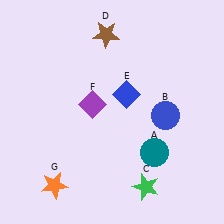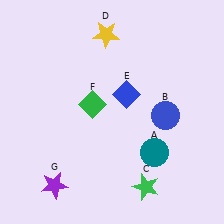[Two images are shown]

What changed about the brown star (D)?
In Image 1, D is brown. In Image 2, it changed to yellow.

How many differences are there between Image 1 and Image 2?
There are 3 differences between the two images.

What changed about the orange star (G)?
In Image 1, G is orange. In Image 2, it changed to purple.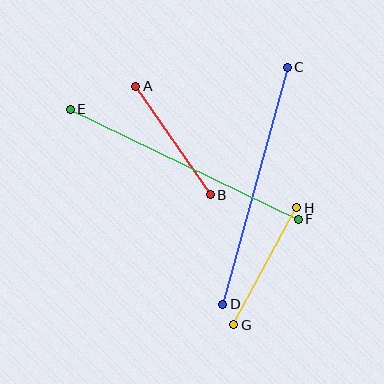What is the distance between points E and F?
The distance is approximately 253 pixels.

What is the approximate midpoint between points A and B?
The midpoint is at approximately (173, 140) pixels.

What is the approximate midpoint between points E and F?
The midpoint is at approximately (184, 164) pixels.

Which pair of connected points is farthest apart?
Points E and F are farthest apart.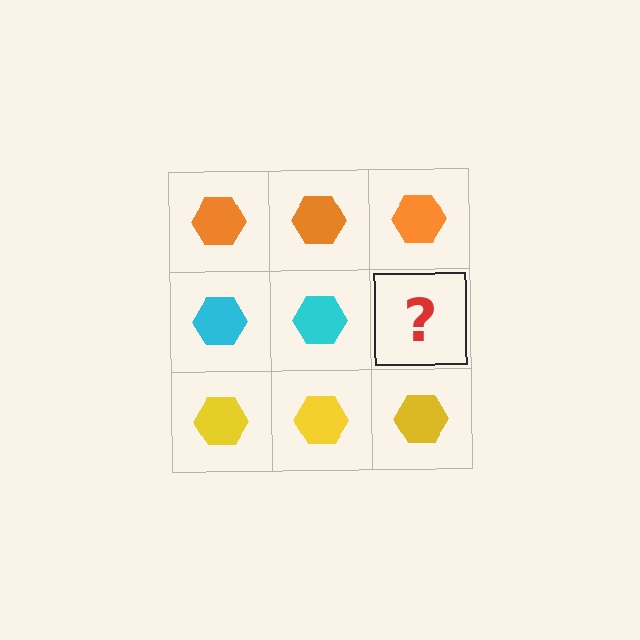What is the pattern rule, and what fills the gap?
The rule is that each row has a consistent color. The gap should be filled with a cyan hexagon.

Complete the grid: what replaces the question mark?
The question mark should be replaced with a cyan hexagon.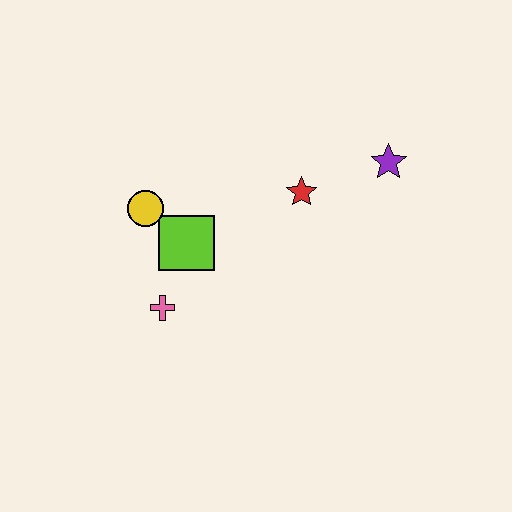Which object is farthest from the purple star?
The pink cross is farthest from the purple star.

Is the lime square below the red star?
Yes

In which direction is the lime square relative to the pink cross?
The lime square is above the pink cross.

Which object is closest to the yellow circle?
The lime square is closest to the yellow circle.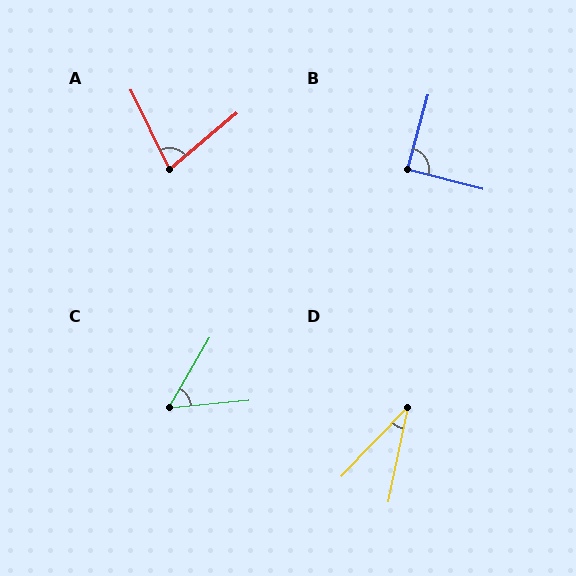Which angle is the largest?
B, at approximately 89 degrees.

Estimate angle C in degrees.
Approximately 54 degrees.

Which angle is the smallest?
D, at approximately 32 degrees.